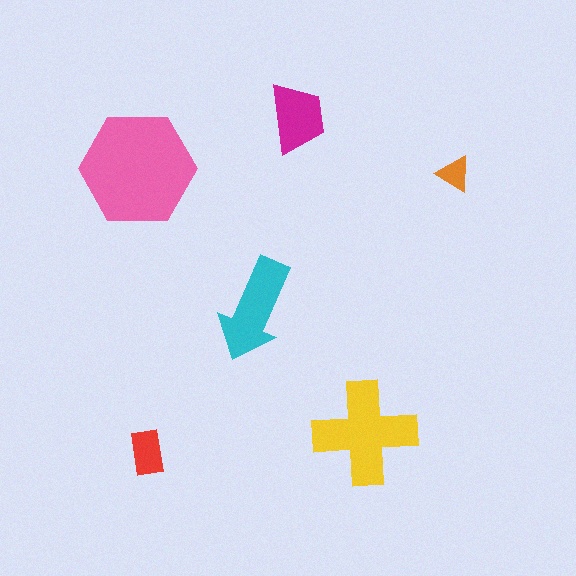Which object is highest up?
The magenta trapezoid is topmost.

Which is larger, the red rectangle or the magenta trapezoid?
The magenta trapezoid.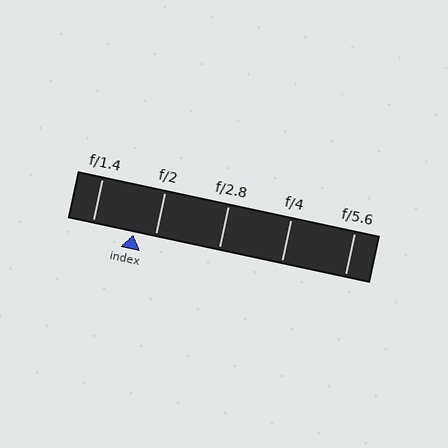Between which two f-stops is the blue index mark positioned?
The index mark is between f/1.4 and f/2.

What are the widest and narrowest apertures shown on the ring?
The widest aperture shown is f/1.4 and the narrowest is f/5.6.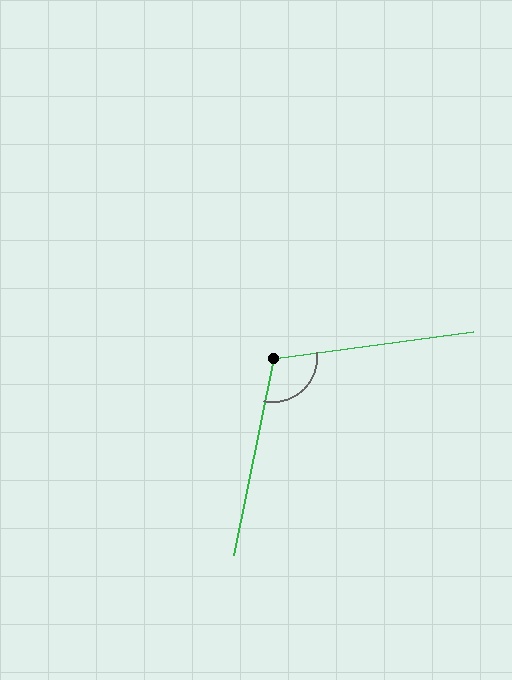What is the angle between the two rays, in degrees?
Approximately 109 degrees.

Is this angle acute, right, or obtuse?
It is obtuse.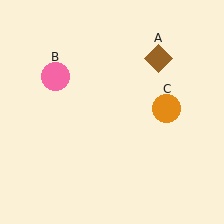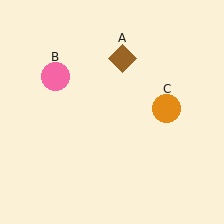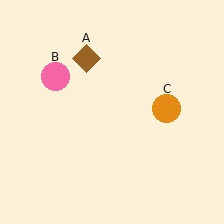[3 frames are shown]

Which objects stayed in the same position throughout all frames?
Pink circle (object B) and orange circle (object C) remained stationary.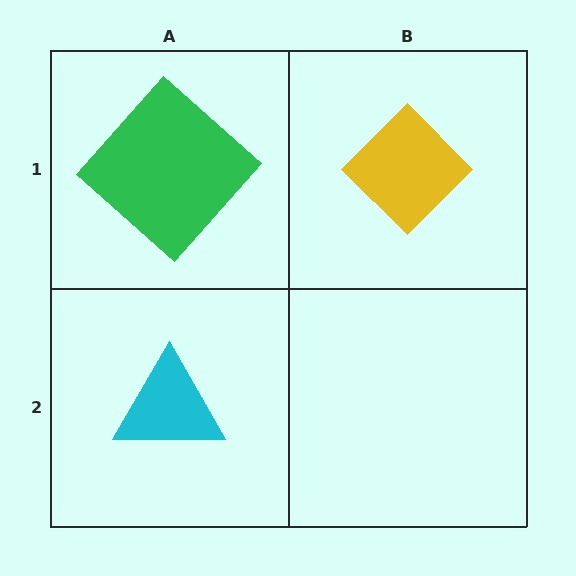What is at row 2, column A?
A cyan triangle.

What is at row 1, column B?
A yellow diamond.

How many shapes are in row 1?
2 shapes.